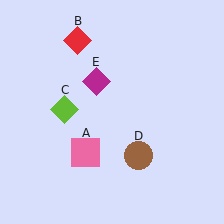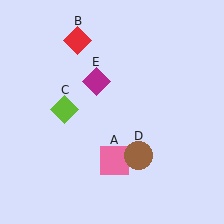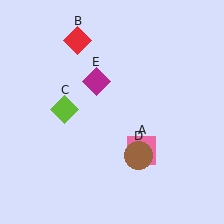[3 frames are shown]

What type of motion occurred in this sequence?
The pink square (object A) rotated counterclockwise around the center of the scene.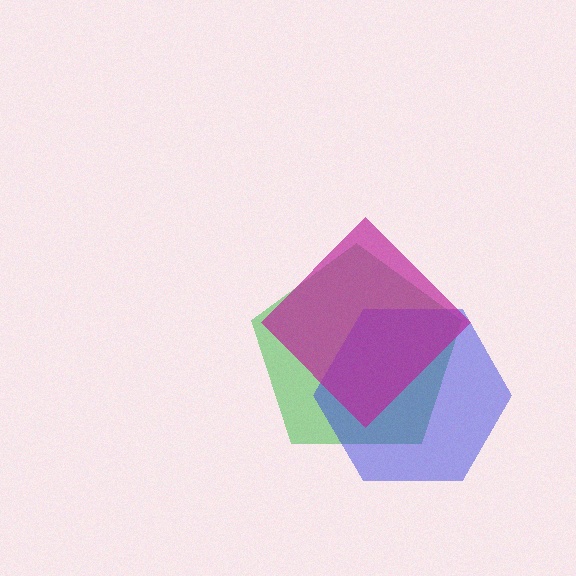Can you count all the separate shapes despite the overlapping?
Yes, there are 3 separate shapes.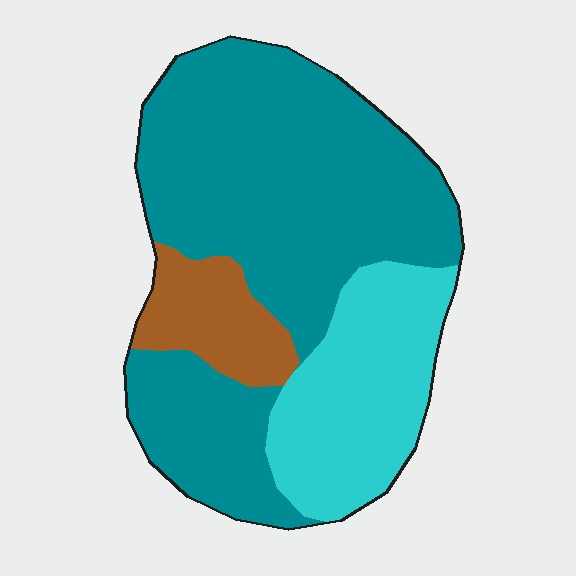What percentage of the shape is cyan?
Cyan takes up about one quarter (1/4) of the shape.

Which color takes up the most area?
Teal, at roughly 65%.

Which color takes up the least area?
Brown, at roughly 10%.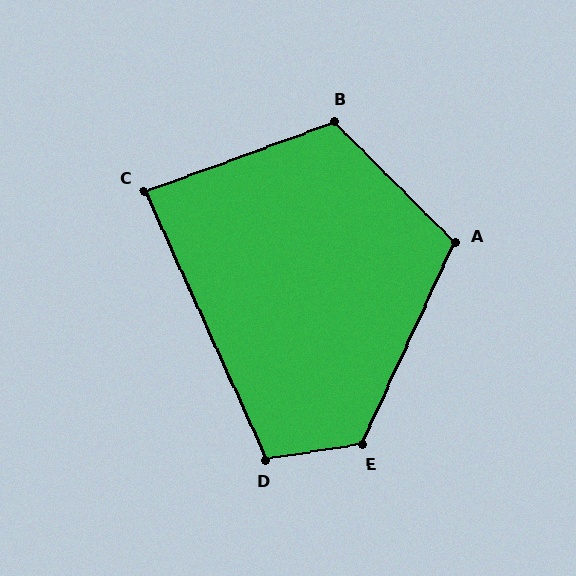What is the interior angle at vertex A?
Approximately 110 degrees (obtuse).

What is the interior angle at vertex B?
Approximately 115 degrees (obtuse).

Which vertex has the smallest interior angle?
C, at approximately 86 degrees.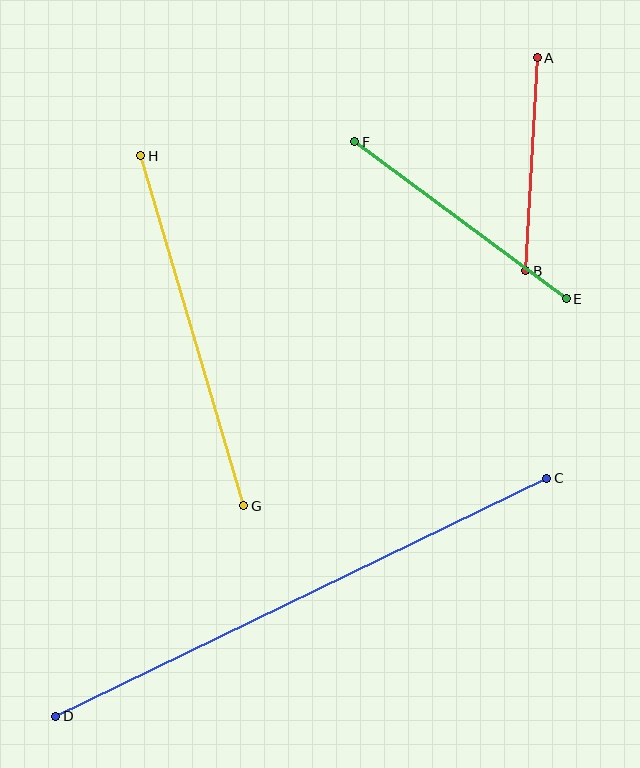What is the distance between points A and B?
The distance is approximately 213 pixels.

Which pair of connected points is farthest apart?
Points C and D are farthest apart.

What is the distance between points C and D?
The distance is approximately 546 pixels.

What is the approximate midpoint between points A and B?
The midpoint is at approximately (531, 164) pixels.